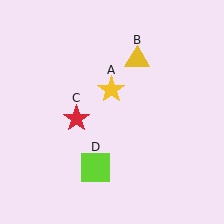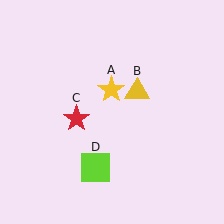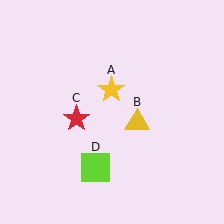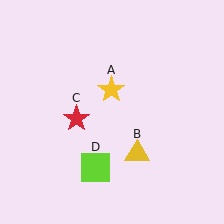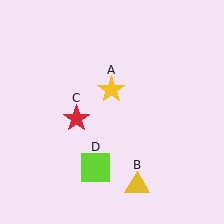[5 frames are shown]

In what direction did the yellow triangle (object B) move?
The yellow triangle (object B) moved down.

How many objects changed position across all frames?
1 object changed position: yellow triangle (object B).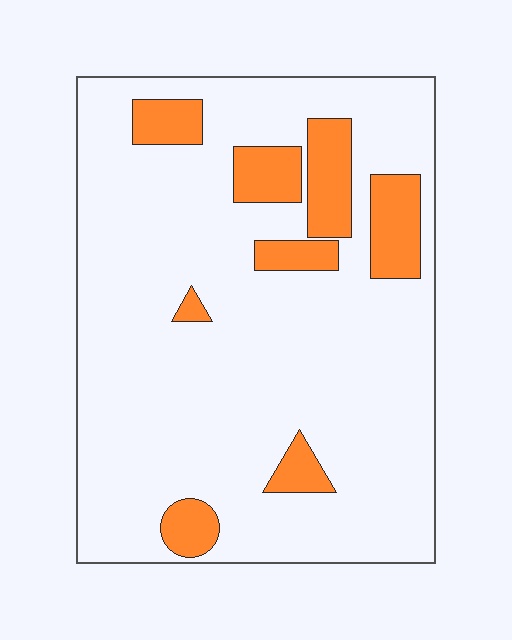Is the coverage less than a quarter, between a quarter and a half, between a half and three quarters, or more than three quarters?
Less than a quarter.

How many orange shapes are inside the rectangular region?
8.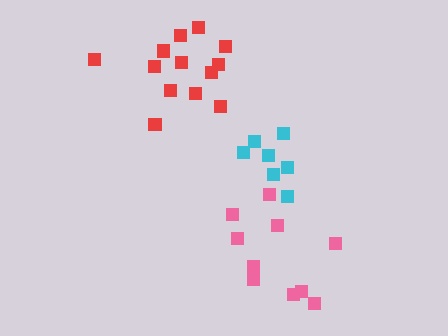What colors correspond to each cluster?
The clusters are colored: cyan, red, pink.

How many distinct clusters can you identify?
There are 3 distinct clusters.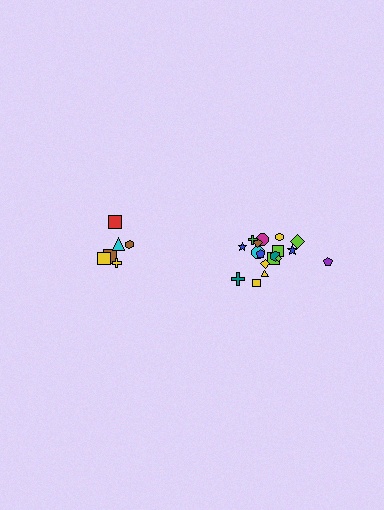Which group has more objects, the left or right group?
The right group.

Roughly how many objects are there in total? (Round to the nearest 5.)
Roughly 25 objects in total.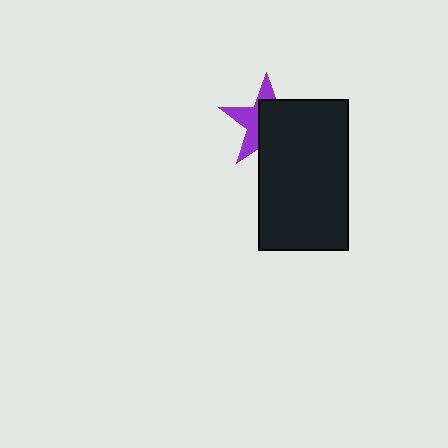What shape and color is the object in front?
The object in front is a black rectangle.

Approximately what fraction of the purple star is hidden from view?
Roughly 59% of the purple star is hidden behind the black rectangle.